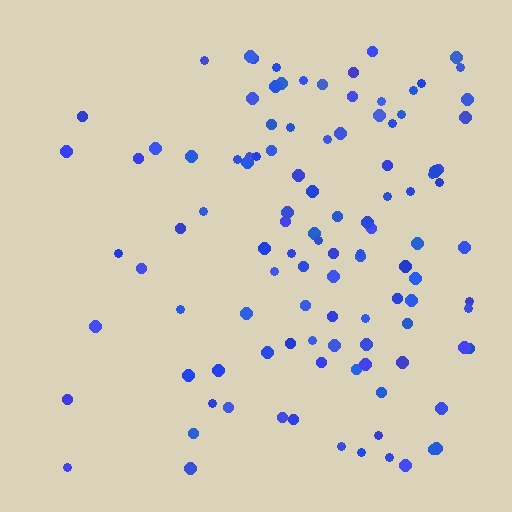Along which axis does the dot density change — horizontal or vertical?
Horizontal.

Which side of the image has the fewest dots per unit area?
The left.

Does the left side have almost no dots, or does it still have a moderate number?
Still a moderate number, just noticeably fewer than the right.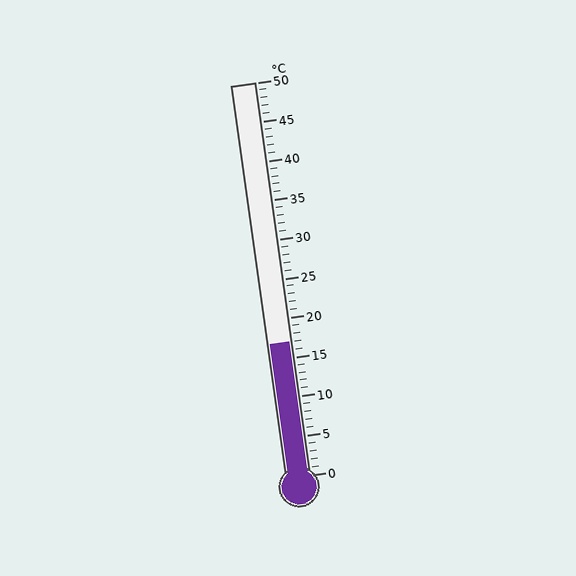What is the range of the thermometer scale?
The thermometer scale ranges from 0°C to 50°C.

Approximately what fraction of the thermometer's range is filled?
The thermometer is filled to approximately 35% of its range.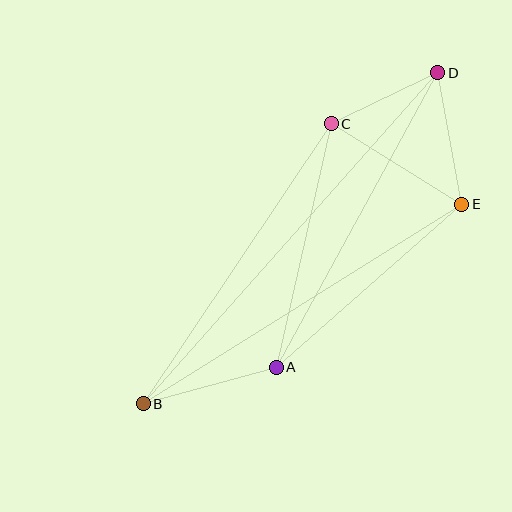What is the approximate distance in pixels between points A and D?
The distance between A and D is approximately 336 pixels.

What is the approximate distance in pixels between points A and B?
The distance between A and B is approximately 138 pixels.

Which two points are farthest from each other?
Points B and D are farthest from each other.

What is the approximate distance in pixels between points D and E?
The distance between D and E is approximately 134 pixels.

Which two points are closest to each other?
Points C and D are closest to each other.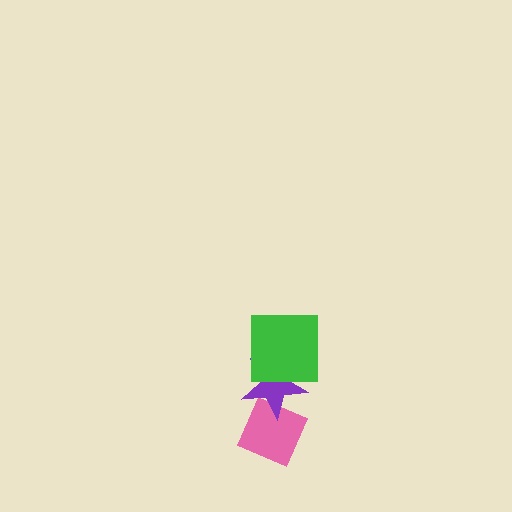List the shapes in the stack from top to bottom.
From top to bottom: the green square, the purple star, the pink diamond.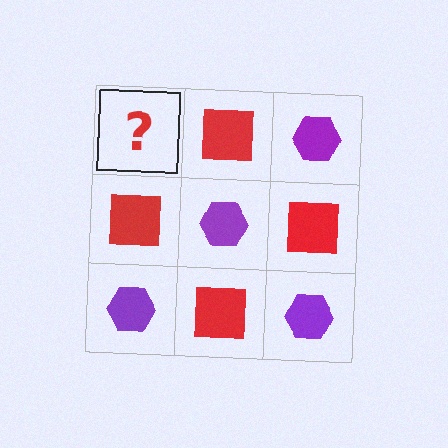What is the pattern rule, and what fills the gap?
The rule is that it alternates purple hexagon and red square in a checkerboard pattern. The gap should be filled with a purple hexagon.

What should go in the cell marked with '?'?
The missing cell should contain a purple hexagon.